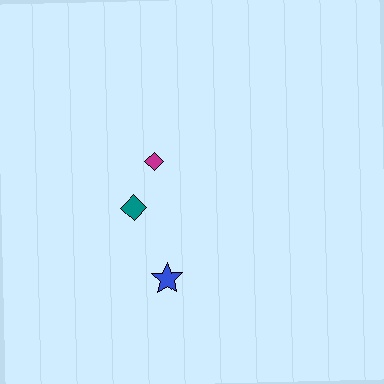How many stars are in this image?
There is 1 star.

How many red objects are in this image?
There are no red objects.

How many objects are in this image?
There are 3 objects.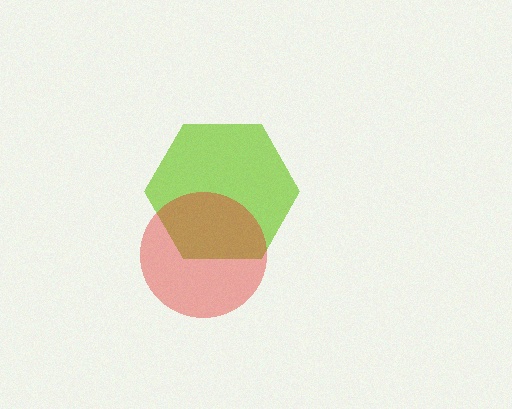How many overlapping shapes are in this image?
There are 2 overlapping shapes in the image.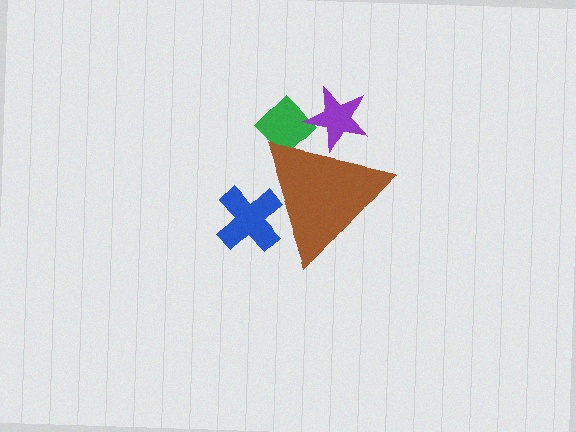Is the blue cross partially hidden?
Yes, the blue cross is partially hidden behind the brown triangle.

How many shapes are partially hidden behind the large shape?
3 shapes are partially hidden.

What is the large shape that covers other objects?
A brown triangle.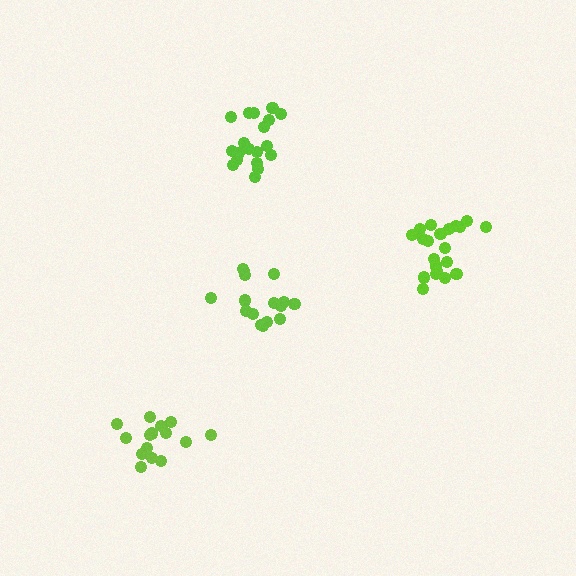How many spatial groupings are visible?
There are 4 spatial groupings.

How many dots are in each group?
Group 1: 17 dots, Group 2: 21 dots, Group 3: 19 dots, Group 4: 15 dots (72 total).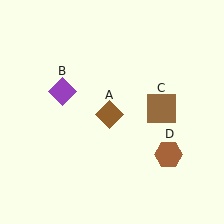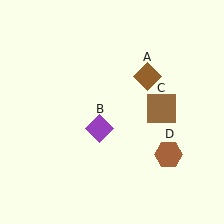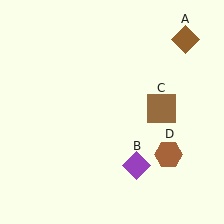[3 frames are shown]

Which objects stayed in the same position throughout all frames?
Brown square (object C) and brown hexagon (object D) remained stationary.